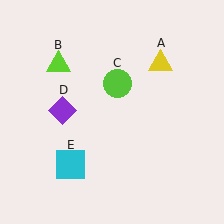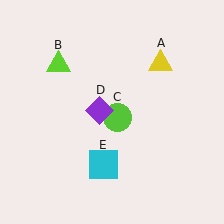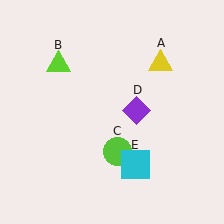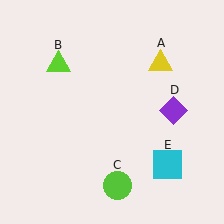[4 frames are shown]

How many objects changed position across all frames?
3 objects changed position: lime circle (object C), purple diamond (object D), cyan square (object E).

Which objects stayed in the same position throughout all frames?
Yellow triangle (object A) and lime triangle (object B) remained stationary.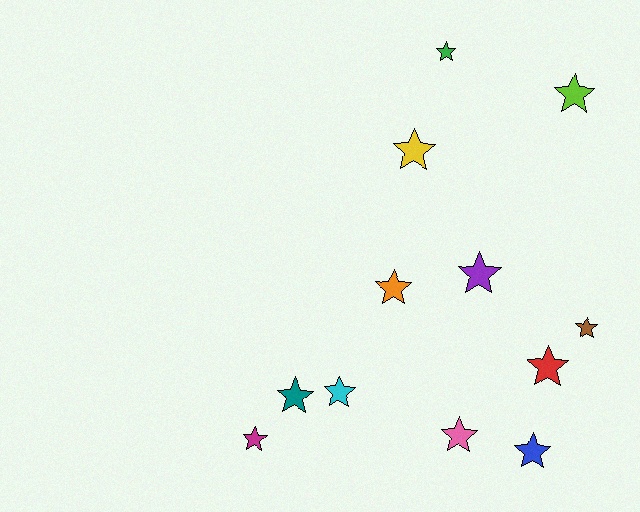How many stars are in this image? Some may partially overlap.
There are 12 stars.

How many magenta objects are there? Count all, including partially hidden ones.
There is 1 magenta object.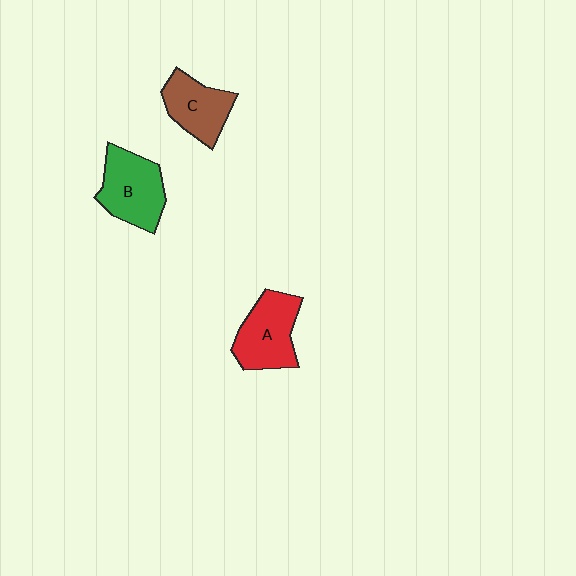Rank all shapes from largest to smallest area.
From largest to smallest: B (green), A (red), C (brown).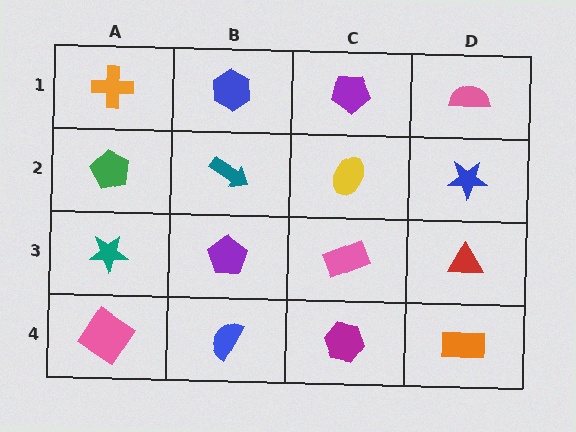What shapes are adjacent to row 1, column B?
A teal arrow (row 2, column B), an orange cross (row 1, column A), a purple pentagon (row 1, column C).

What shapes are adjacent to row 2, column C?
A purple pentagon (row 1, column C), a pink rectangle (row 3, column C), a teal arrow (row 2, column B), a blue star (row 2, column D).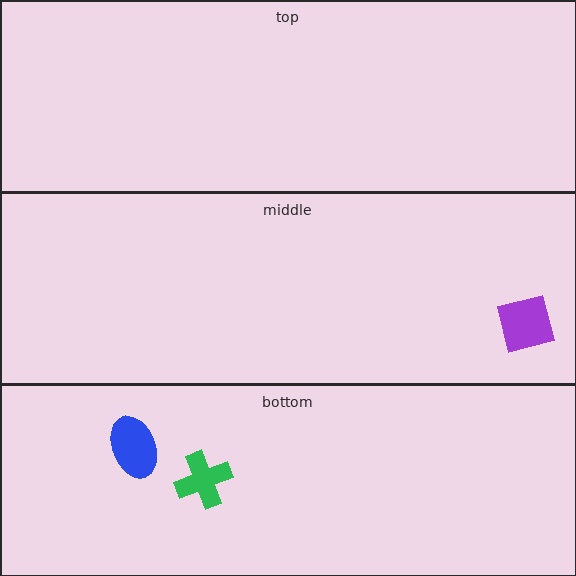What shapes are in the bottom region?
The green cross, the blue ellipse.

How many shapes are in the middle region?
1.